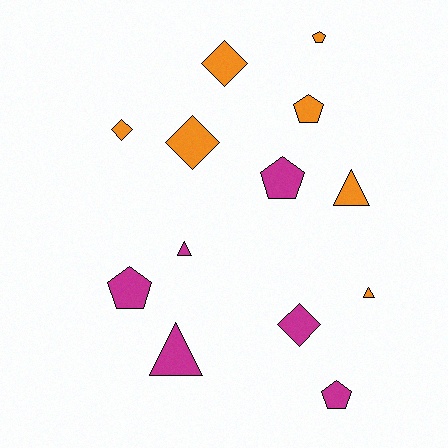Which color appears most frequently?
Orange, with 7 objects.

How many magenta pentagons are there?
There are 3 magenta pentagons.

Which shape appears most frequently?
Pentagon, with 5 objects.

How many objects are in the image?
There are 13 objects.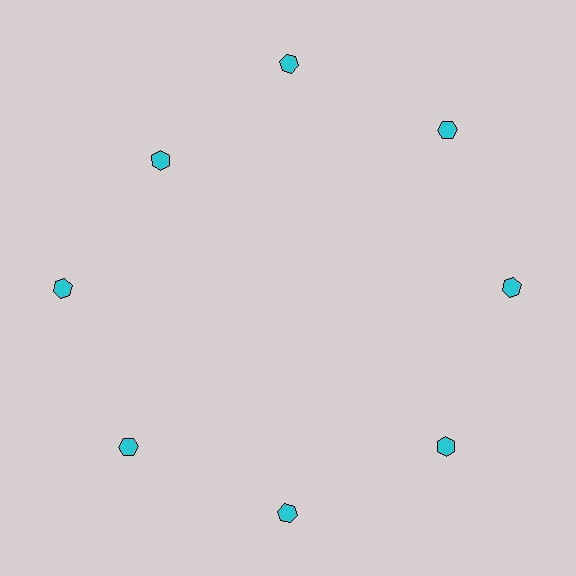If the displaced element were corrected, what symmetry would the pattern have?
It would have 8-fold rotational symmetry — the pattern would map onto itself every 45 degrees.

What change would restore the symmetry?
The symmetry would be restored by moving it outward, back onto the ring so that all 8 hexagons sit at equal angles and equal distance from the center.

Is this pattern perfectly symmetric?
No. The 8 cyan hexagons are arranged in a ring, but one element near the 10 o'clock position is pulled inward toward the center, breaking the 8-fold rotational symmetry.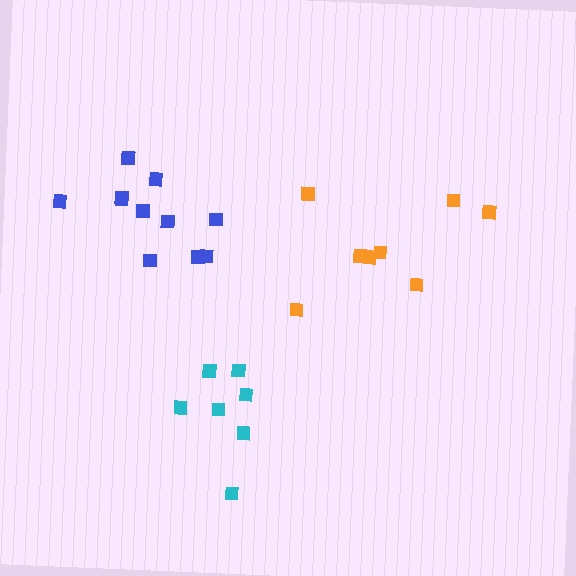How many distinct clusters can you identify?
There are 3 distinct clusters.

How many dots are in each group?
Group 1: 7 dots, Group 2: 11 dots, Group 3: 8 dots (26 total).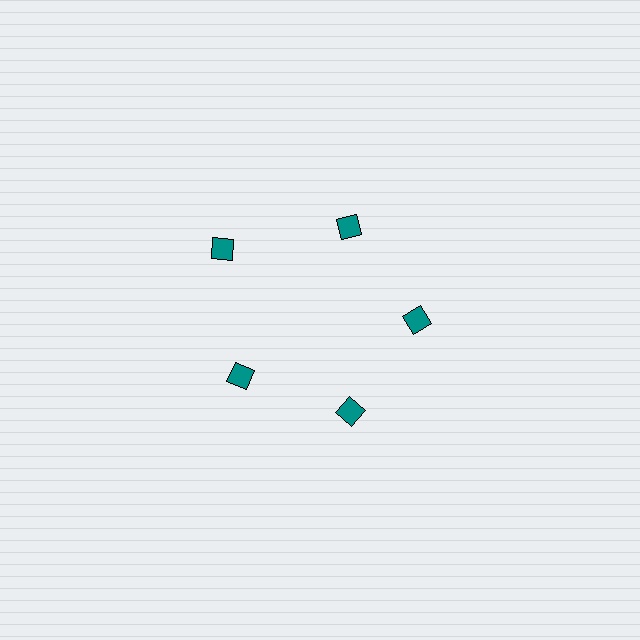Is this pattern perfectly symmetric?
No. The 5 teal squares are arranged in a ring, but one element near the 10 o'clock position is pushed outward from the center, breaking the 5-fold rotational symmetry.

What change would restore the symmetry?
The symmetry would be restored by moving it inward, back onto the ring so that all 5 squares sit at equal angles and equal distance from the center.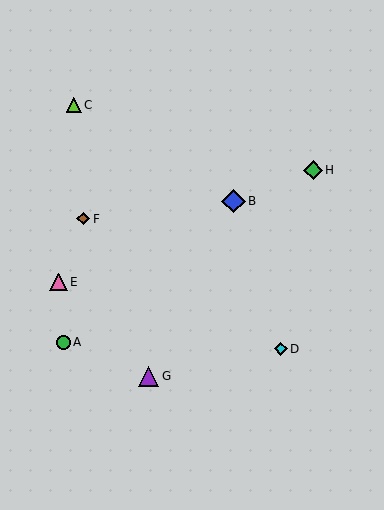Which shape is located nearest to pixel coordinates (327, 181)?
The green diamond (labeled H) at (313, 170) is nearest to that location.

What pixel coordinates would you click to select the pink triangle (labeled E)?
Click at (59, 282) to select the pink triangle E.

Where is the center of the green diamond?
The center of the green diamond is at (313, 170).